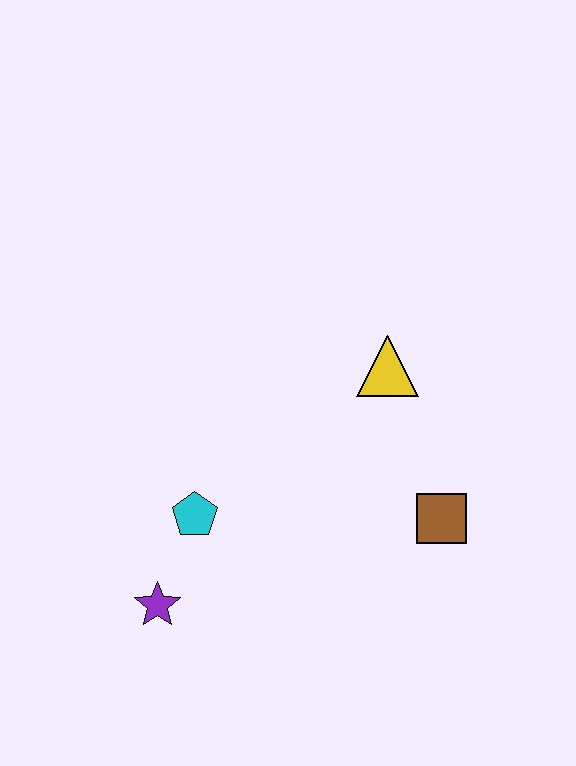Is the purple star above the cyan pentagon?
No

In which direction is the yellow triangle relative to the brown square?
The yellow triangle is above the brown square.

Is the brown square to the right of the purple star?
Yes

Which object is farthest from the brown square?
The purple star is farthest from the brown square.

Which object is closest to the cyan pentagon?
The purple star is closest to the cyan pentagon.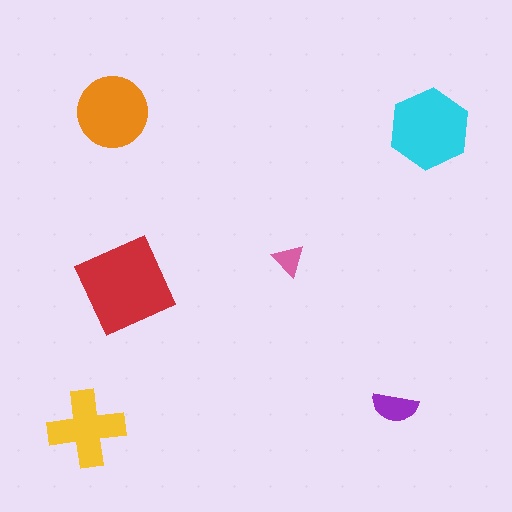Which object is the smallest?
The pink triangle.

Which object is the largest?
The red diamond.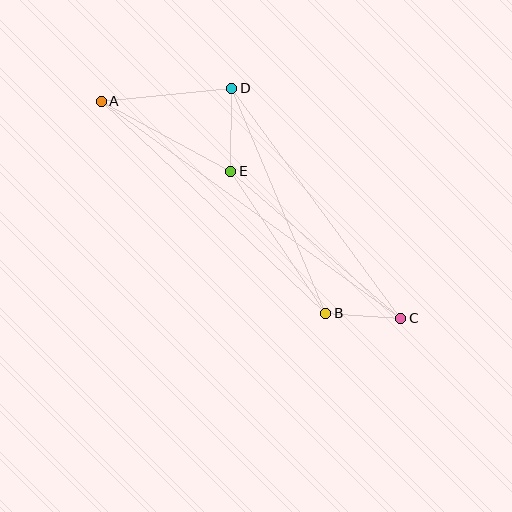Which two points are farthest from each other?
Points A and C are farthest from each other.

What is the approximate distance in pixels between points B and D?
The distance between B and D is approximately 244 pixels.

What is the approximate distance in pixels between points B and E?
The distance between B and E is approximately 171 pixels.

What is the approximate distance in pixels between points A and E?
The distance between A and E is approximately 147 pixels.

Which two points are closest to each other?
Points B and C are closest to each other.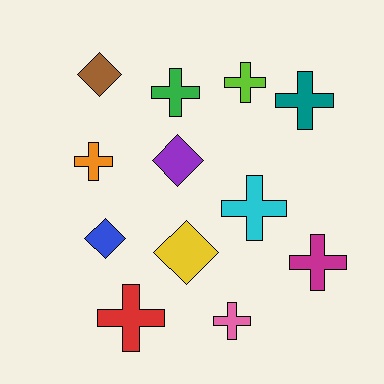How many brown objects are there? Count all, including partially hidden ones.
There is 1 brown object.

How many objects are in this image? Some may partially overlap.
There are 12 objects.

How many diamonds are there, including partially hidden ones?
There are 4 diamonds.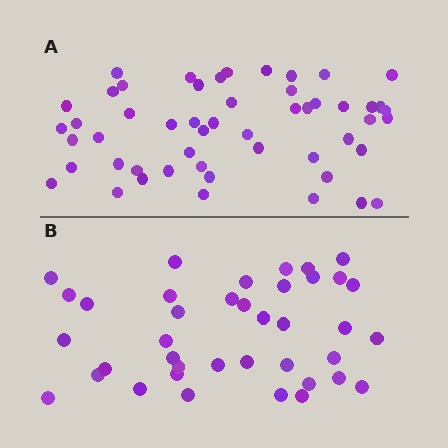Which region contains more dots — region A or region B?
Region A (the top region) has more dots.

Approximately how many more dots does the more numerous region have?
Region A has approximately 15 more dots than region B.